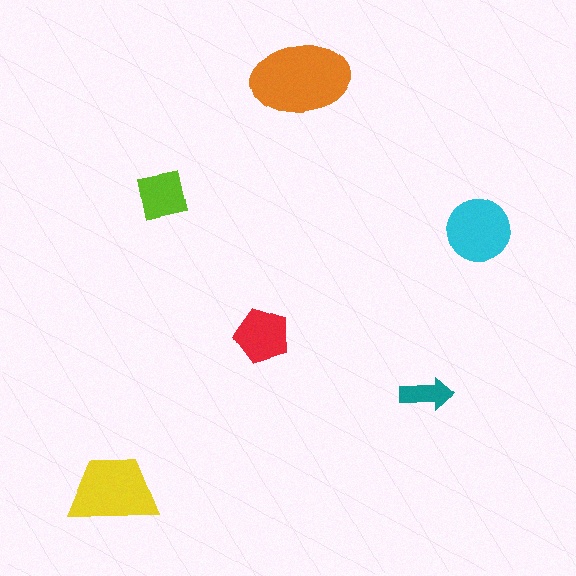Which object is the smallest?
The teal arrow.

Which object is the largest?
The orange ellipse.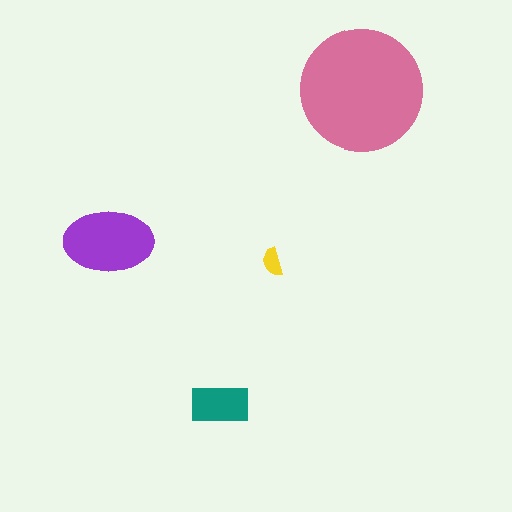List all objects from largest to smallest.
The pink circle, the purple ellipse, the teal rectangle, the yellow semicircle.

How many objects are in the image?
There are 4 objects in the image.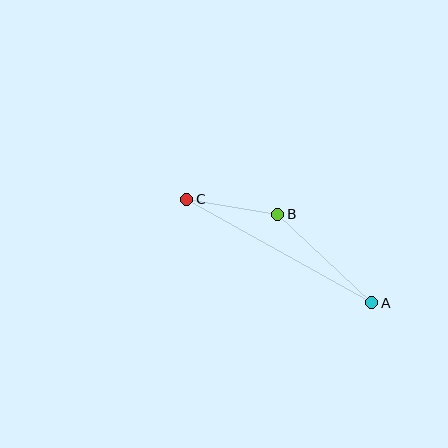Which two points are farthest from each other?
Points A and C are farthest from each other.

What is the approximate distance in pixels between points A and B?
The distance between A and B is approximately 129 pixels.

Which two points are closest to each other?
Points B and C are closest to each other.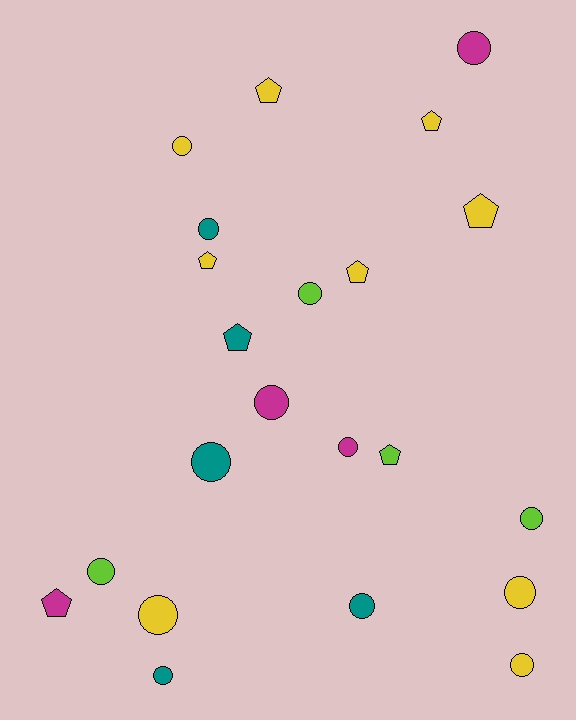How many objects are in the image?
There are 22 objects.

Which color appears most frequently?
Yellow, with 9 objects.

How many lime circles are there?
There are 3 lime circles.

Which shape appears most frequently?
Circle, with 14 objects.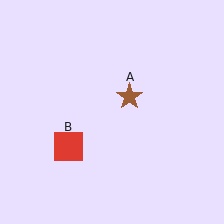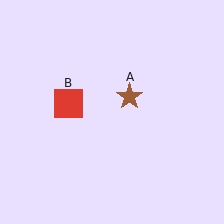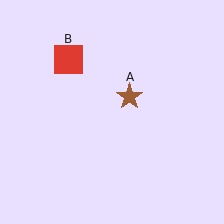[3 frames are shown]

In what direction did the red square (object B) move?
The red square (object B) moved up.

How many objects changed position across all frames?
1 object changed position: red square (object B).